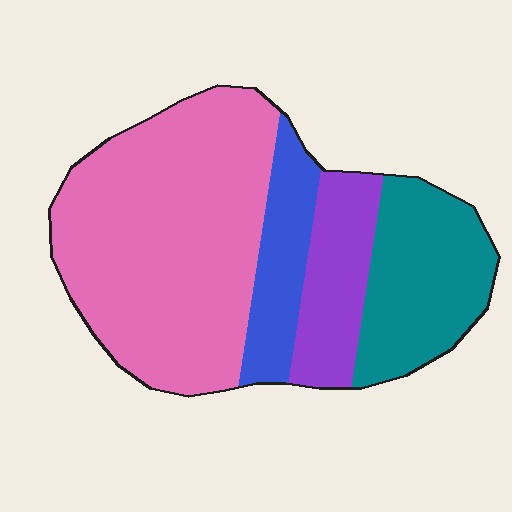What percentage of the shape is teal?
Teal takes up about one fifth (1/5) of the shape.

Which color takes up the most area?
Pink, at roughly 50%.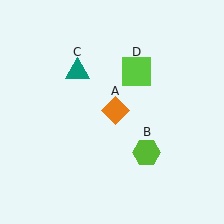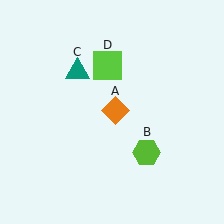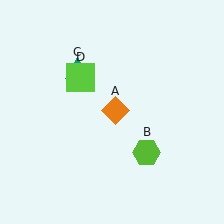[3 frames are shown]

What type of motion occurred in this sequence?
The lime square (object D) rotated counterclockwise around the center of the scene.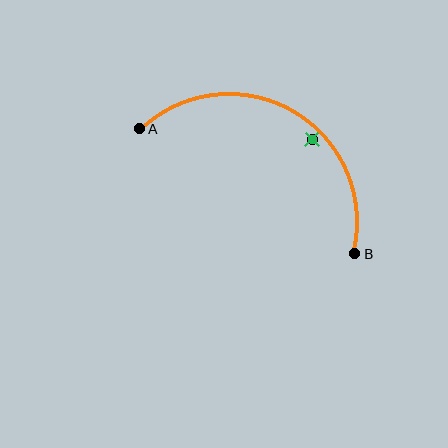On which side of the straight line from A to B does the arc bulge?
The arc bulges above the straight line connecting A and B.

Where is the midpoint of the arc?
The arc midpoint is the point on the curve farthest from the straight line joining A and B. It sits above that line.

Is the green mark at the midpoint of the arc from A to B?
No — the green mark does not lie on the arc at all. It sits slightly inside the curve.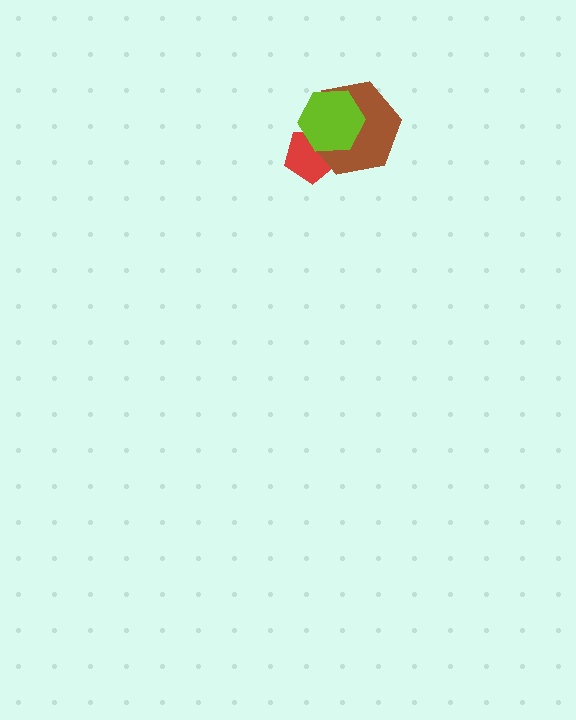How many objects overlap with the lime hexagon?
2 objects overlap with the lime hexagon.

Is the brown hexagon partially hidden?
Yes, it is partially covered by another shape.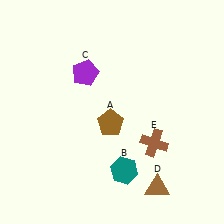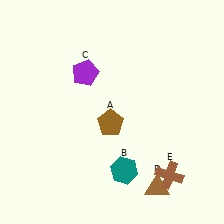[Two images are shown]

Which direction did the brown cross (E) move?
The brown cross (E) moved down.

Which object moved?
The brown cross (E) moved down.